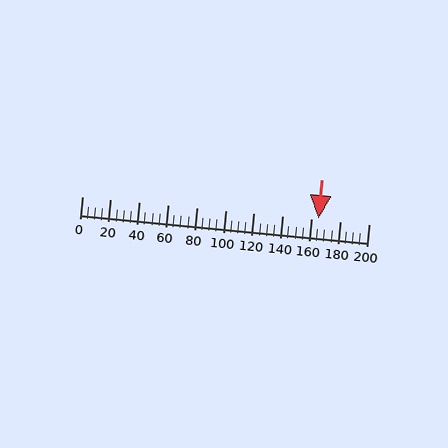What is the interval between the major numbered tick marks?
The major tick marks are spaced 20 units apart.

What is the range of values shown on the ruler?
The ruler shows values from 0 to 200.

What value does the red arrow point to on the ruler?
The red arrow points to approximately 165.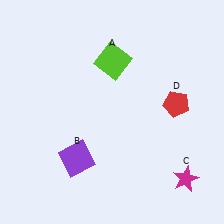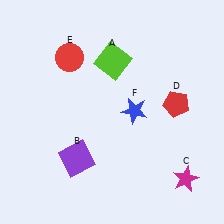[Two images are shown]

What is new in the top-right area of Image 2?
A blue star (F) was added in the top-right area of Image 2.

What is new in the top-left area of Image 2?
A red circle (E) was added in the top-left area of Image 2.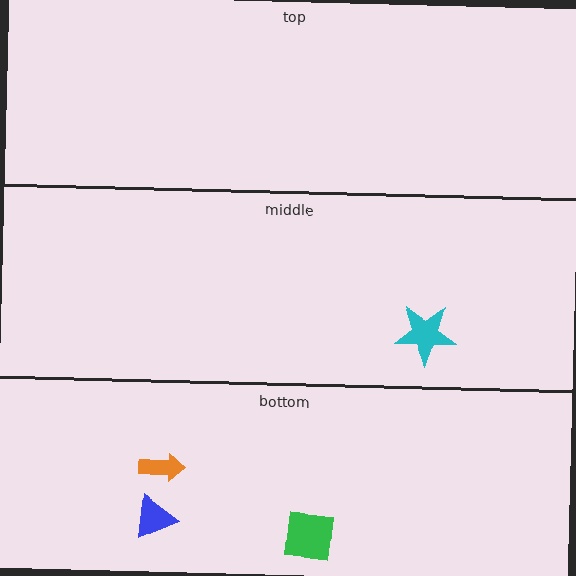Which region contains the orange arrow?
The bottom region.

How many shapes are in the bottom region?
3.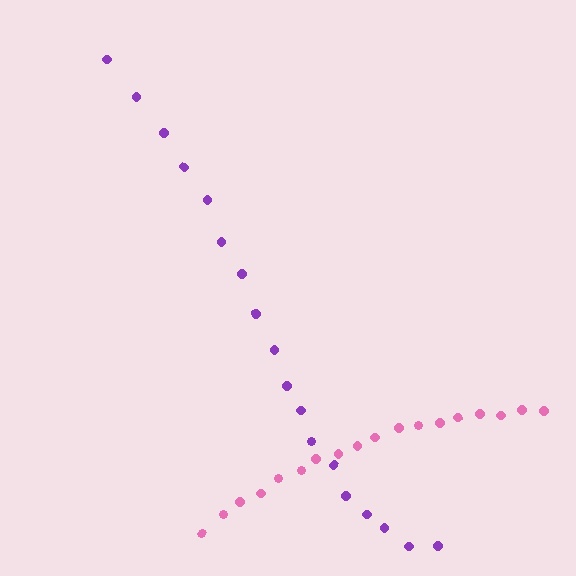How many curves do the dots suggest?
There are 2 distinct paths.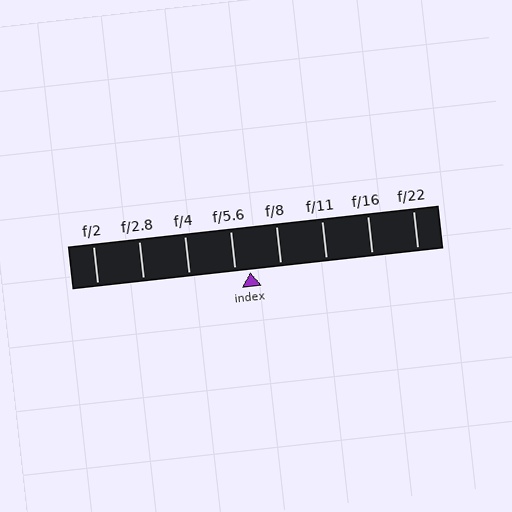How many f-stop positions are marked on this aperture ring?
There are 8 f-stop positions marked.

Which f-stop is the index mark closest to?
The index mark is closest to f/5.6.